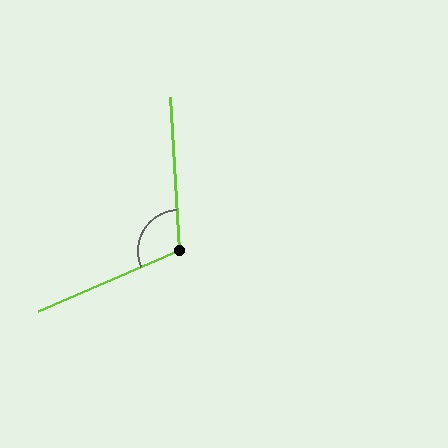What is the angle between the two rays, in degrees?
Approximately 110 degrees.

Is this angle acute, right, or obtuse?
It is obtuse.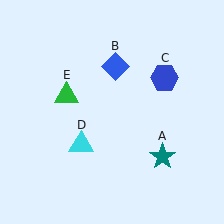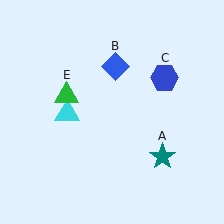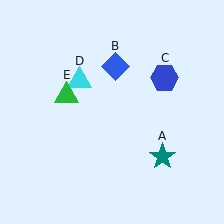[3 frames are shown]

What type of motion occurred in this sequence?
The cyan triangle (object D) rotated clockwise around the center of the scene.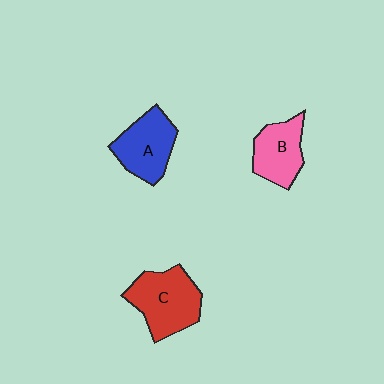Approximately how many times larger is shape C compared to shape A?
Approximately 1.2 times.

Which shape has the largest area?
Shape C (red).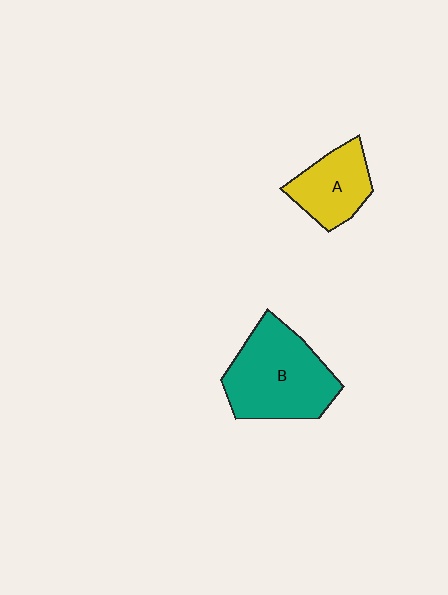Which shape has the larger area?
Shape B (teal).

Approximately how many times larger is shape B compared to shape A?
Approximately 1.7 times.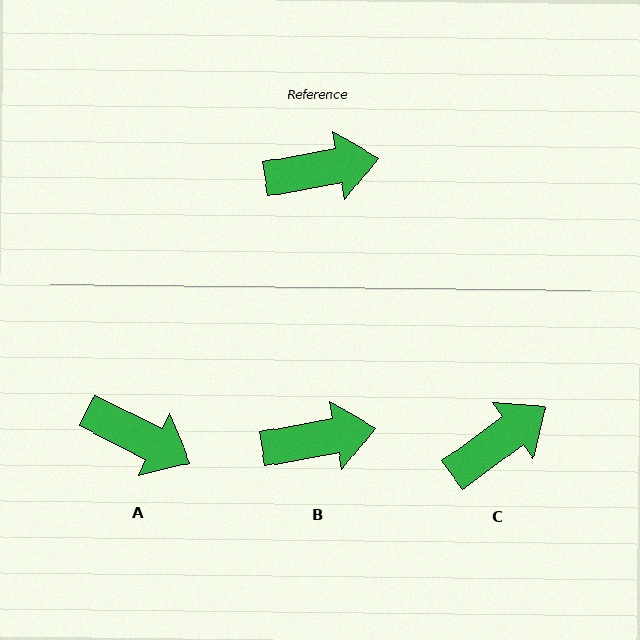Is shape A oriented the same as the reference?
No, it is off by about 37 degrees.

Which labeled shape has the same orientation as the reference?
B.